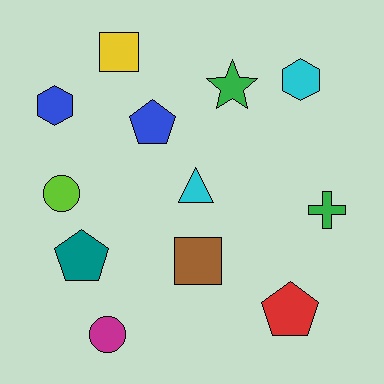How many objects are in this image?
There are 12 objects.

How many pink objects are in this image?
There are no pink objects.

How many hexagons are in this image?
There are 2 hexagons.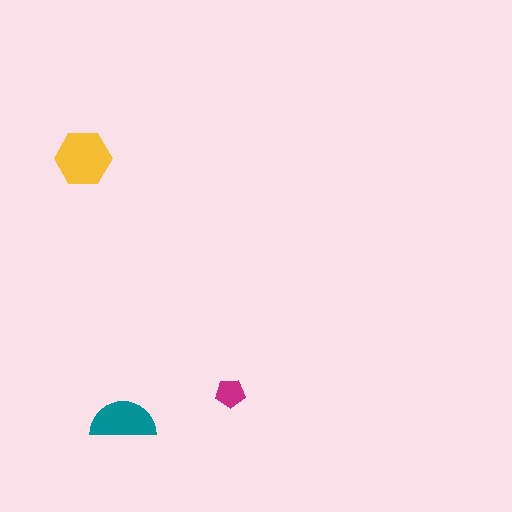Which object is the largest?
The yellow hexagon.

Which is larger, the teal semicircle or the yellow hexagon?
The yellow hexagon.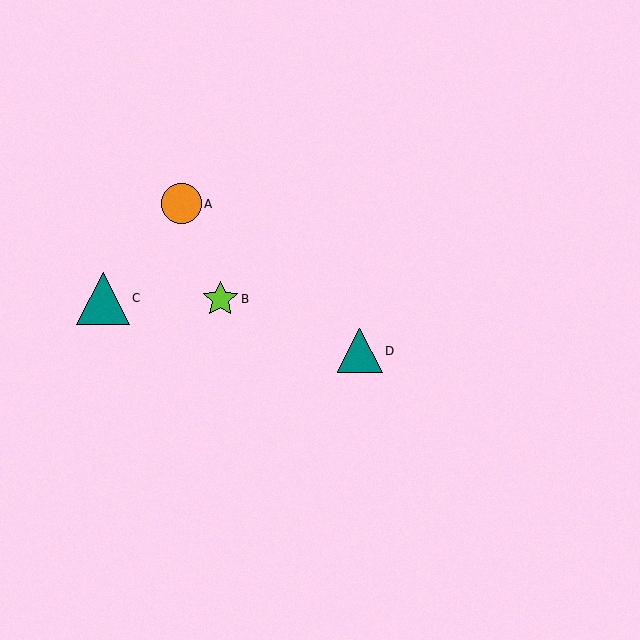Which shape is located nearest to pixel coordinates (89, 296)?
The teal triangle (labeled C) at (103, 298) is nearest to that location.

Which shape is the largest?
The teal triangle (labeled C) is the largest.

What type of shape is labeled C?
Shape C is a teal triangle.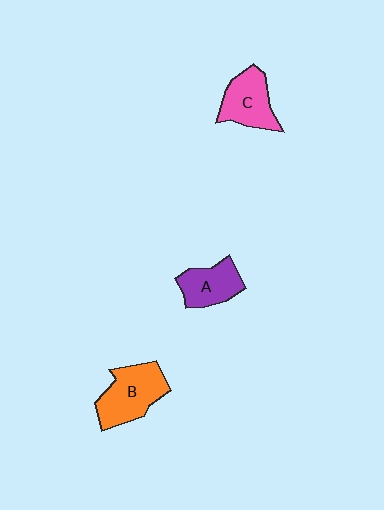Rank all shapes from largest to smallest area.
From largest to smallest: B (orange), C (pink), A (purple).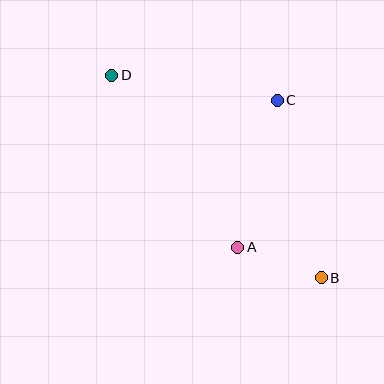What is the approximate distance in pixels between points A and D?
The distance between A and D is approximately 213 pixels.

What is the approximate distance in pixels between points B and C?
The distance between B and C is approximately 183 pixels.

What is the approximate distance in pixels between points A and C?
The distance between A and C is approximately 152 pixels.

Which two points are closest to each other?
Points A and B are closest to each other.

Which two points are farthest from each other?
Points B and D are farthest from each other.